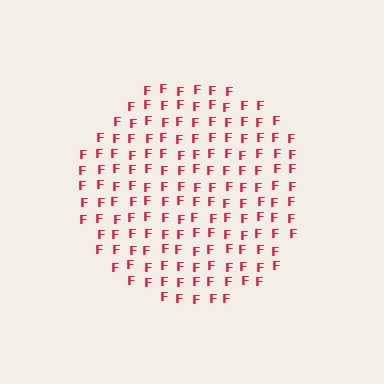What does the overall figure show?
The overall figure shows a circle.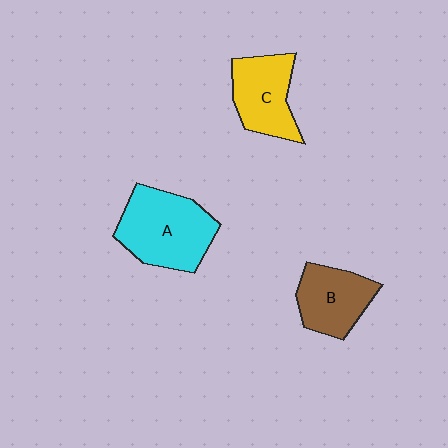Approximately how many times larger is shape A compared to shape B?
Approximately 1.4 times.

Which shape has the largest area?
Shape A (cyan).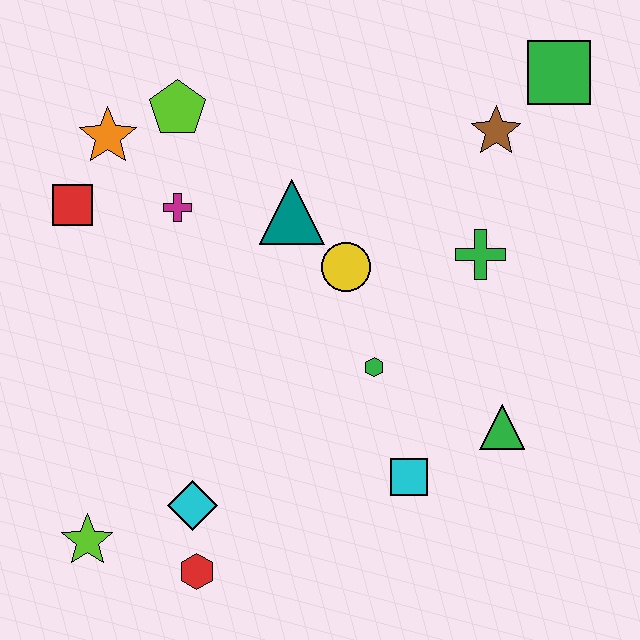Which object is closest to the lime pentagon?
The orange star is closest to the lime pentagon.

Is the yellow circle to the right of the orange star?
Yes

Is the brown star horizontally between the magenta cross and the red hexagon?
No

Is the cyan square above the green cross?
No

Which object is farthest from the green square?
The lime star is farthest from the green square.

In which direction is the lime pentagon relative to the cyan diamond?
The lime pentagon is above the cyan diamond.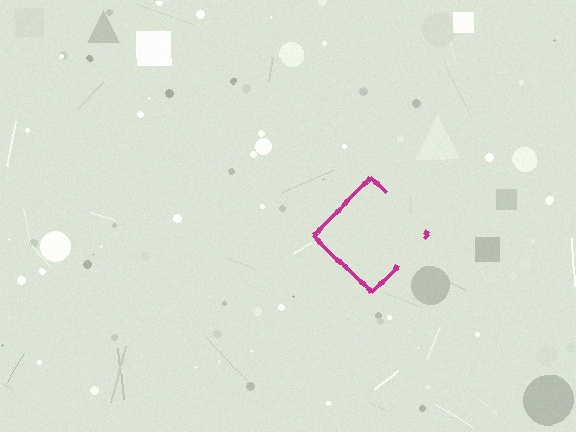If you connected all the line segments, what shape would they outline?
They would outline a diamond.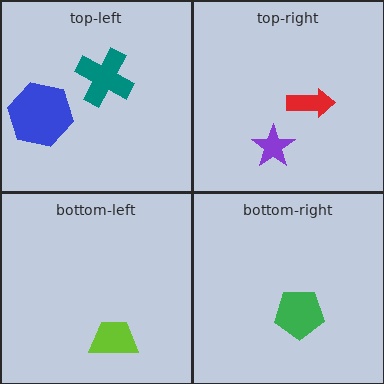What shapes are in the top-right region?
The purple star, the red arrow.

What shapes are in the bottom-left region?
The lime trapezoid.